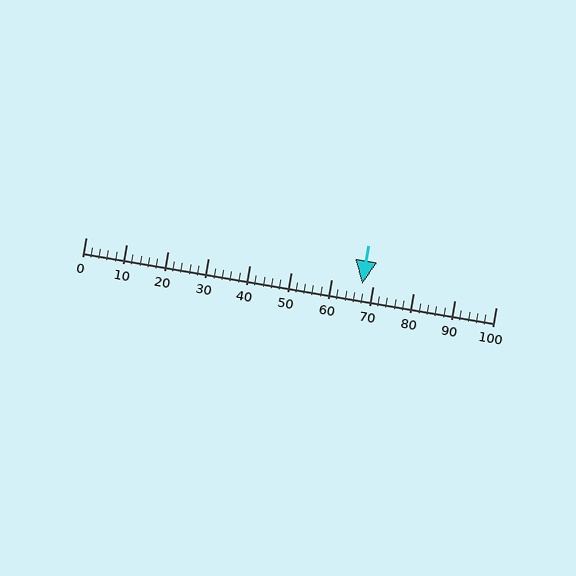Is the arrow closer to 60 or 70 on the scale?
The arrow is closer to 70.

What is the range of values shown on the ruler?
The ruler shows values from 0 to 100.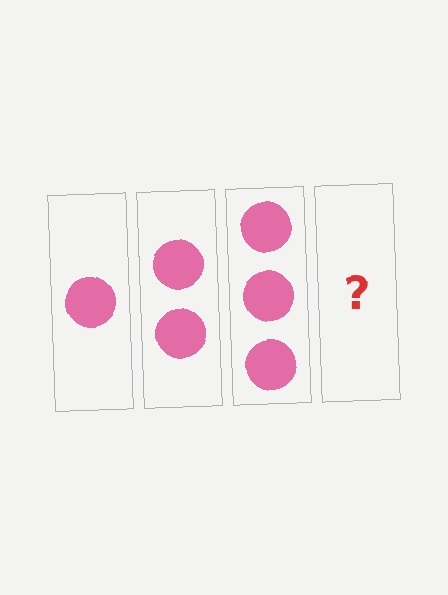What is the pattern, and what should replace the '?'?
The pattern is that each step adds one more circle. The '?' should be 4 circles.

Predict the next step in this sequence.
The next step is 4 circles.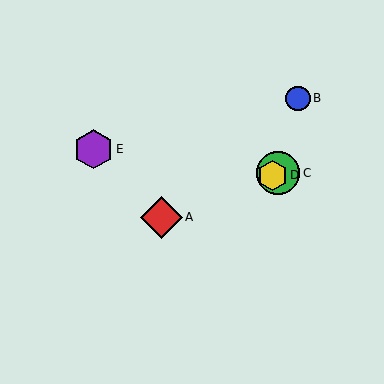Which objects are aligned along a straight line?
Objects A, C, D are aligned along a straight line.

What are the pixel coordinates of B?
Object B is at (298, 98).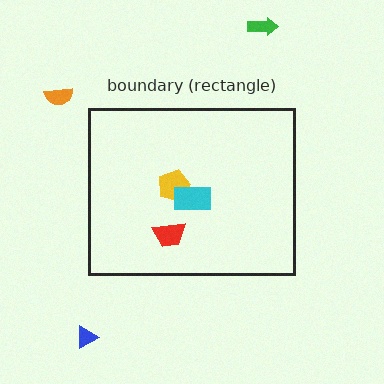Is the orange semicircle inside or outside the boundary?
Outside.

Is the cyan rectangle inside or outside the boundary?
Inside.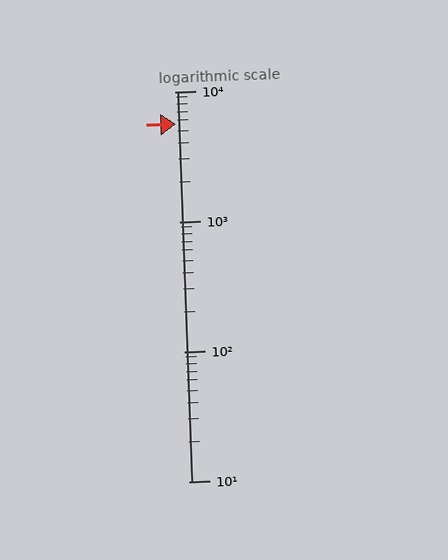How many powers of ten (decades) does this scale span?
The scale spans 3 decades, from 10 to 10000.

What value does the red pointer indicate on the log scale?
The pointer indicates approximately 5600.